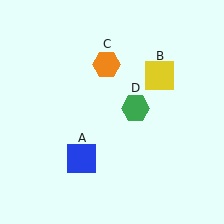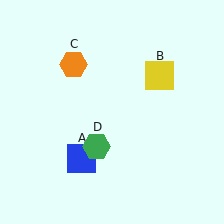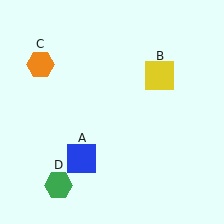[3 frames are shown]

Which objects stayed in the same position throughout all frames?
Blue square (object A) and yellow square (object B) remained stationary.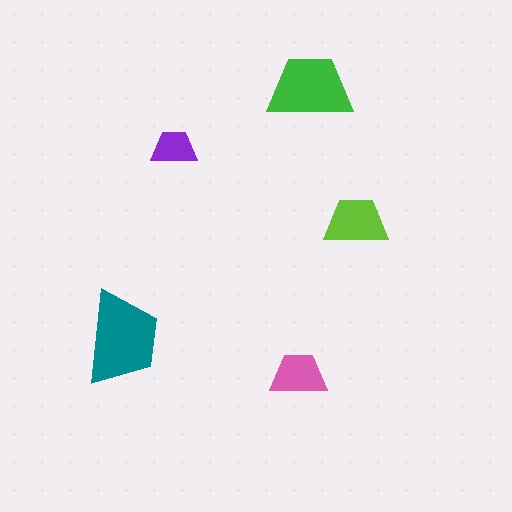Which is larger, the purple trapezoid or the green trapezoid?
The green one.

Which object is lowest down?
The pink trapezoid is bottommost.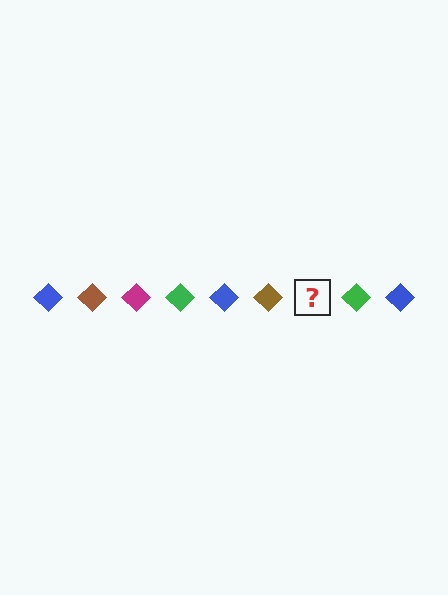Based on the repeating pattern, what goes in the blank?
The blank should be a magenta diamond.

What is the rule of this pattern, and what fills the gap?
The rule is that the pattern cycles through blue, brown, magenta, green diamonds. The gap should be filled with a magenta diamond.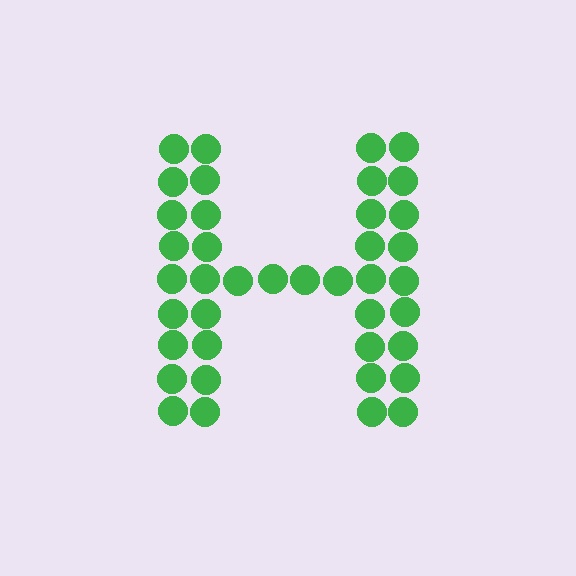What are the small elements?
The small elements are circles.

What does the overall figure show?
The overall figure shows the letter H.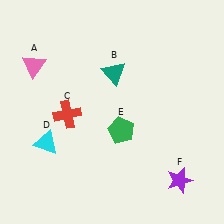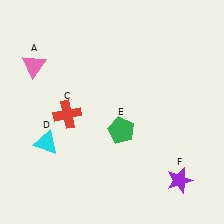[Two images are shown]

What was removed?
The teal triangle (B) was removed in Image 2.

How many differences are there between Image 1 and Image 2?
There is 1 difference between the two images.